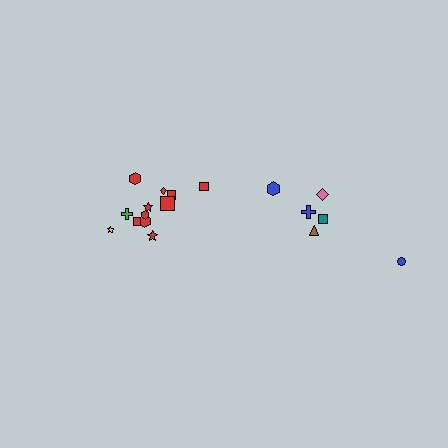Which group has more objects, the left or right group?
The left group.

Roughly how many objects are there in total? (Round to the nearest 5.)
Roughly 20 objects in total.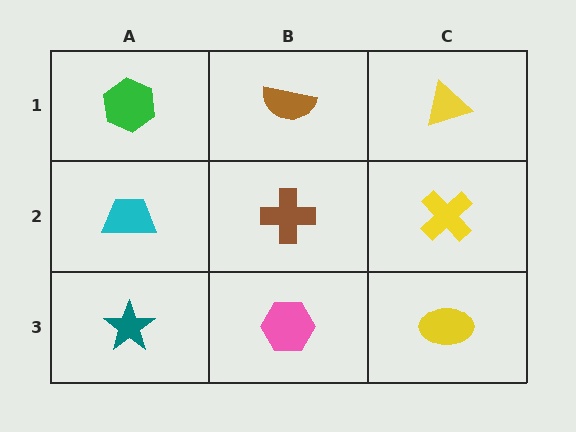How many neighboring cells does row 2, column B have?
4.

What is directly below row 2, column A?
A teal star.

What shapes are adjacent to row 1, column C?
A yellow cross (row 2, column C), a brown semicircle (row 1, column B).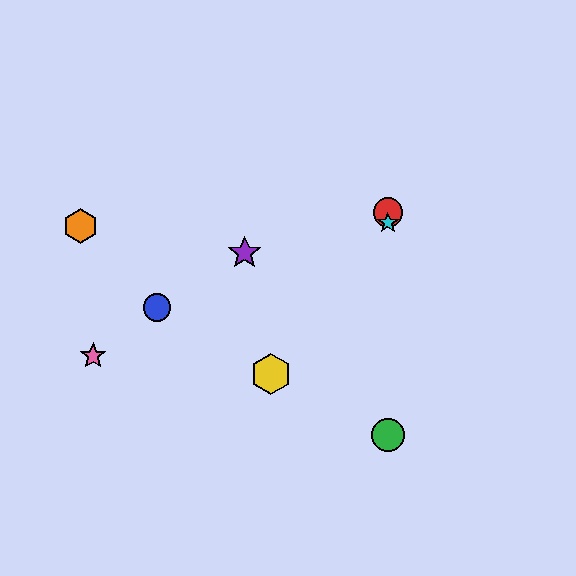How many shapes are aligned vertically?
3 shapes (the red circle, the green circle, the cyan star) are aligned vertically.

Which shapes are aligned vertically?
The red circle, the green circle, the cyan star are aligned vertically.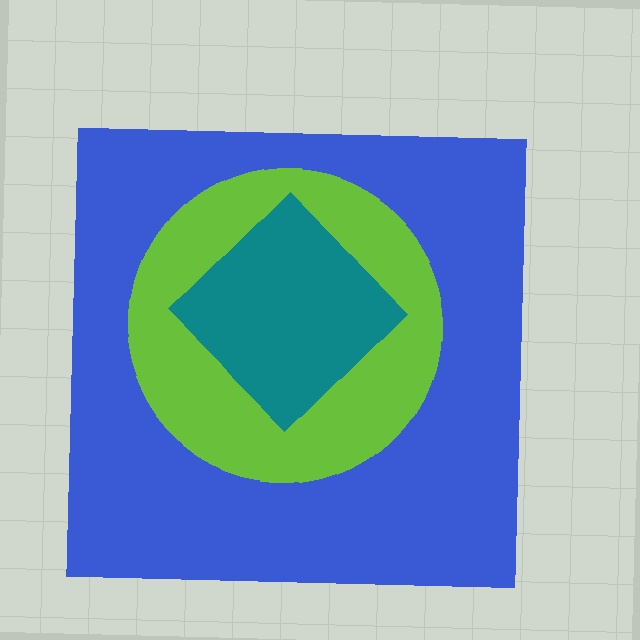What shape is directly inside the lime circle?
The teal diamond.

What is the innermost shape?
The teal diamond.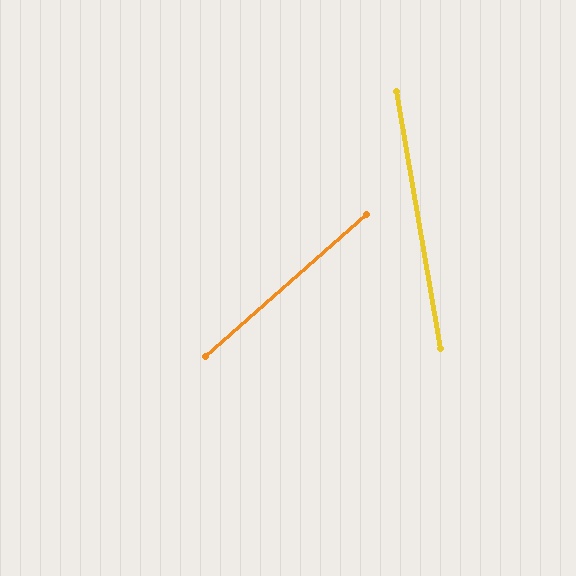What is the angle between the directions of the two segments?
Approximately 58 degrees.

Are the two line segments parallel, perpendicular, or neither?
Neither parallel nor perpendicular — they differ by about 58°.